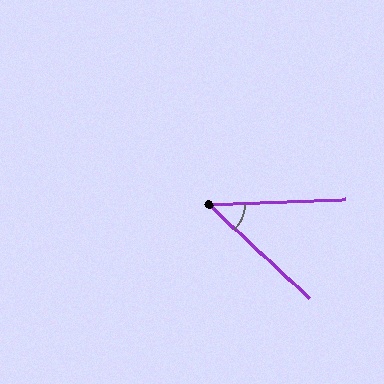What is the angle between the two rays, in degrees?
Approximately 45 degrees.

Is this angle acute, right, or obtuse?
It is acute.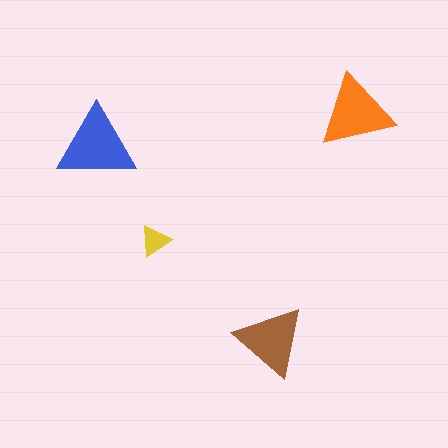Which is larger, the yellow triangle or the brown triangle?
The brown one.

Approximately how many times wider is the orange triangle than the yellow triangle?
About 2.5 times wider.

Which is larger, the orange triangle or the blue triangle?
The blue one.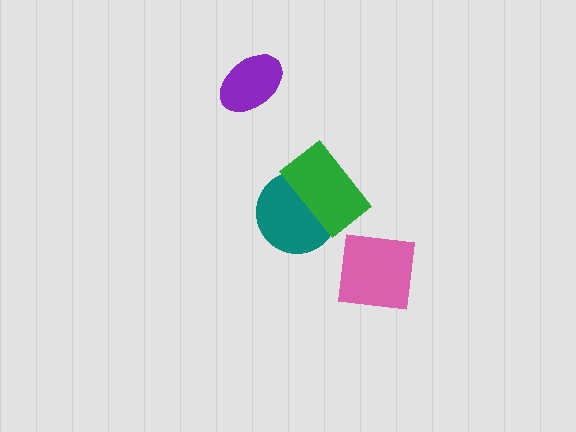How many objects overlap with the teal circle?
1 object overlaps with the teal circle.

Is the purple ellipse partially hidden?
No, no other shape covers it.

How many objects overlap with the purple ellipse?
0 objects overlap with the purple ellipse.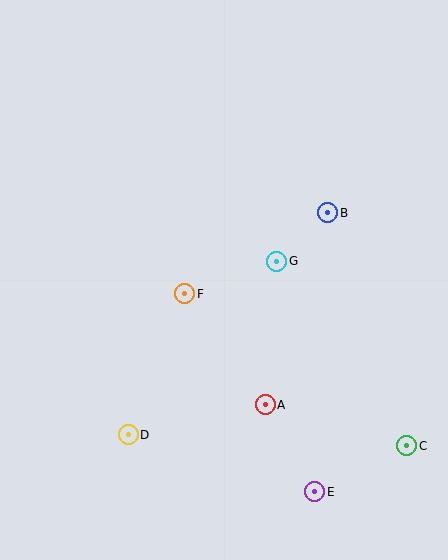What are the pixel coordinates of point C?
Point C is at (407, 446).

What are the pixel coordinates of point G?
Point G is at (277, 261).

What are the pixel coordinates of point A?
Point A is at (265, 405).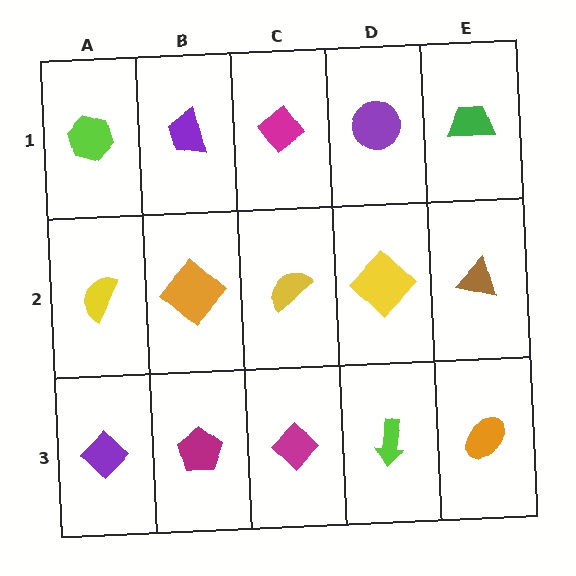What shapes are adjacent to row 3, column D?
A yellow diamond (row 2, column D), a magenta diamond (row 3, column C), an orange ellipse (row 3, column E).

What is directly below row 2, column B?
A magenta pentagon.